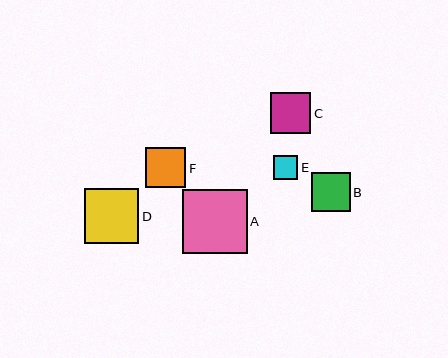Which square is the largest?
Square A is the largest with a size of approximately 65 pixels.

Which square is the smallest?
Square E is the smallest with a size of approximately 24 pixels.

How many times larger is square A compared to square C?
Square A is approximately 1.6 times the size of square C.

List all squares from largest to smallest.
From largest to smallest: A, D, C, F, B, E.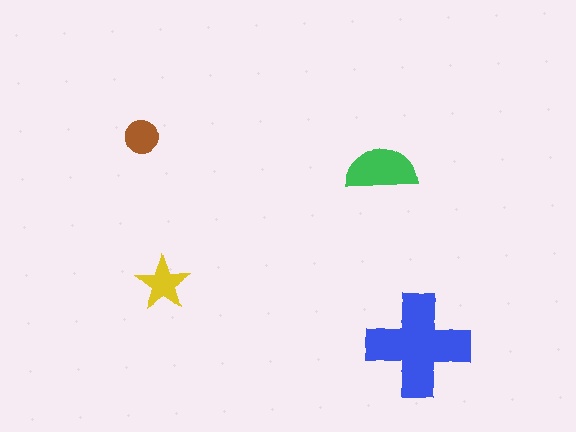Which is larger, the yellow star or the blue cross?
The blue cross.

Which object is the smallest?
The brown circle.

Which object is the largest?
The blue cross.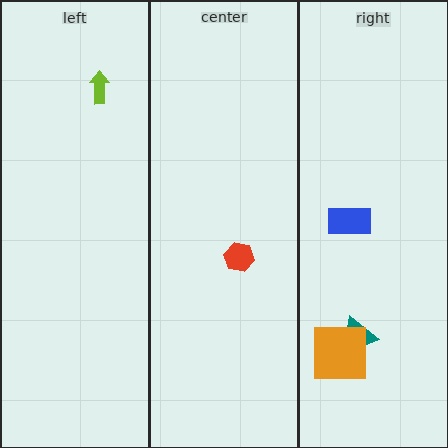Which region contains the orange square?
The right region.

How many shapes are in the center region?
1.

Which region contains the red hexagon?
The center region.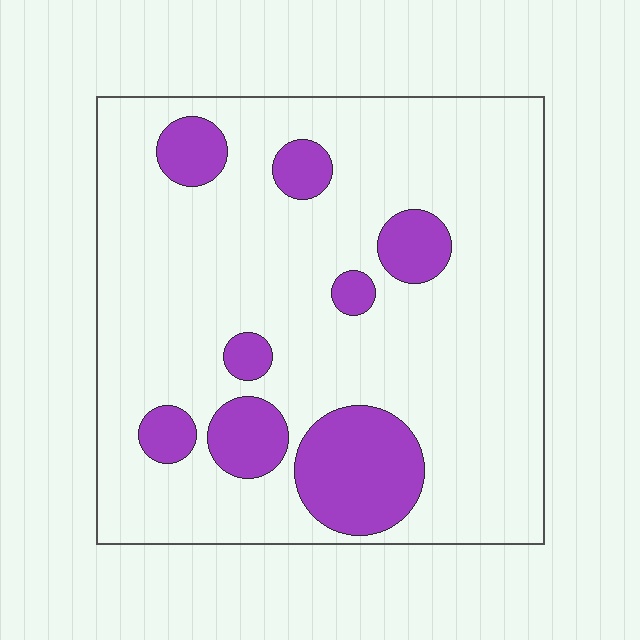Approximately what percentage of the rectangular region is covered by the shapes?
Approximately 20%.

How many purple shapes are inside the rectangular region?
8.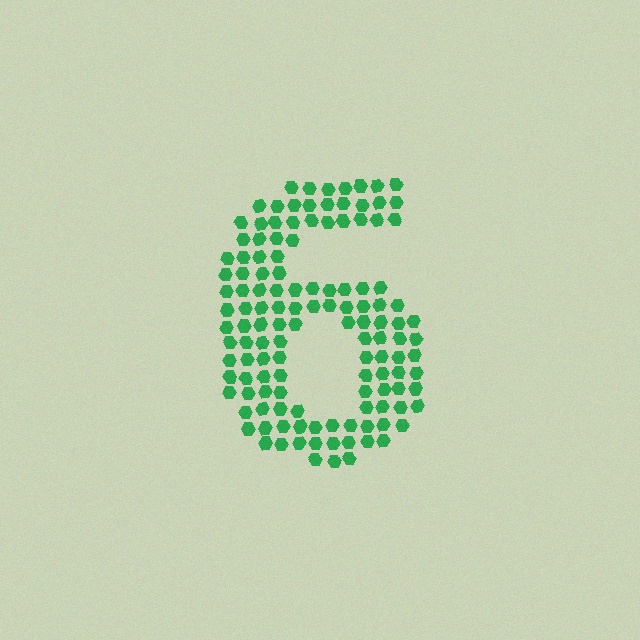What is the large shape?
The large shape is the digit 6.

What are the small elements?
The small elements are hexagons.